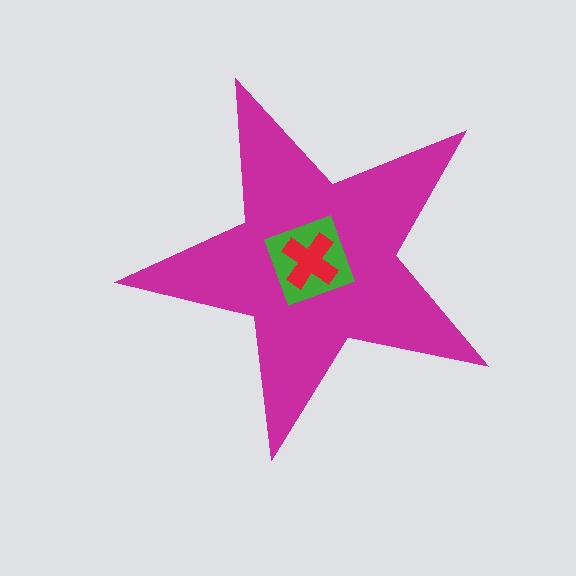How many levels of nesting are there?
3.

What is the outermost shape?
The magenta star.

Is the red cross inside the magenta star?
Yes.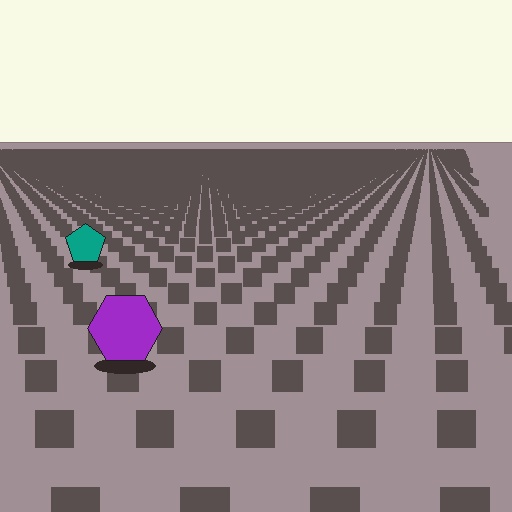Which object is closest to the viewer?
The purple hexagon is closest. The texture marks near it are larger and more spread out.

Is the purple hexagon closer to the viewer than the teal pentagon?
Yes. The purple hexagon is closer — you can tell from the texture gradient: the ground texture is coarser near it.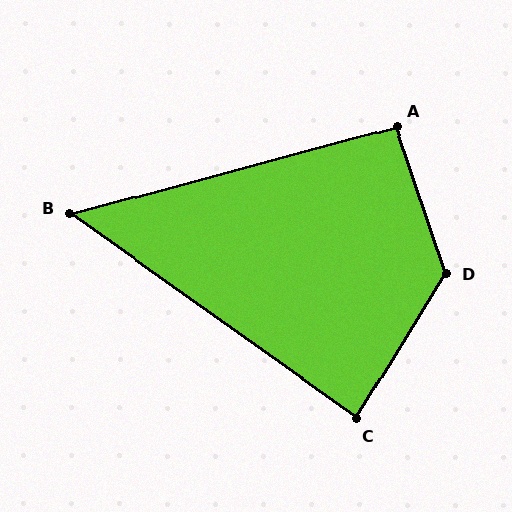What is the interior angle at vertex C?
Approximately 86 degrees (approximately right).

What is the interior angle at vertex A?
Approximately 94 degrees (approximately right).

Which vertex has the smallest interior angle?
B, at approximately 50 degrees.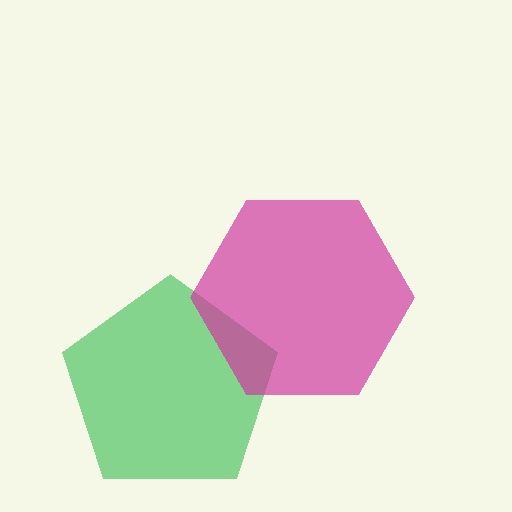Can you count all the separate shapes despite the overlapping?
Yes, there are 2 separate shapes.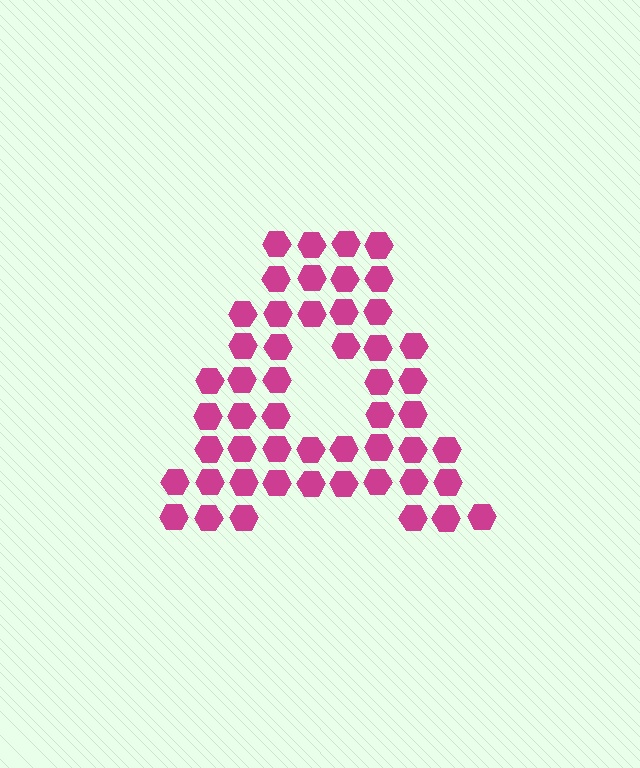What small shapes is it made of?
It is made of small hexagons.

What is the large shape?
The large shape is the letter A.